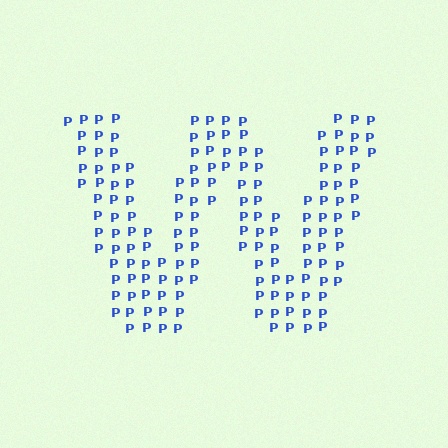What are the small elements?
The small elements are letter P's.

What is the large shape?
The large shape is the letter W.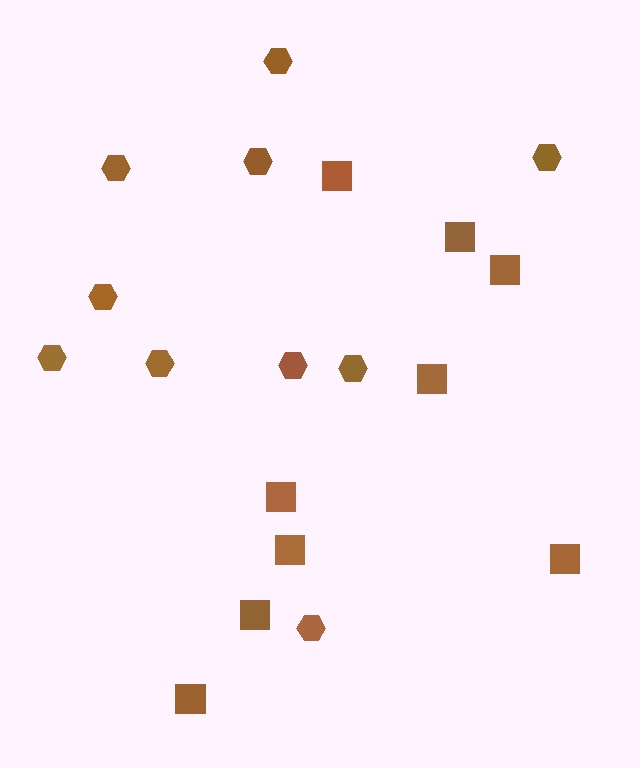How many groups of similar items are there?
There are 2 groups: one group of hexagons (10) and one group of squares (9).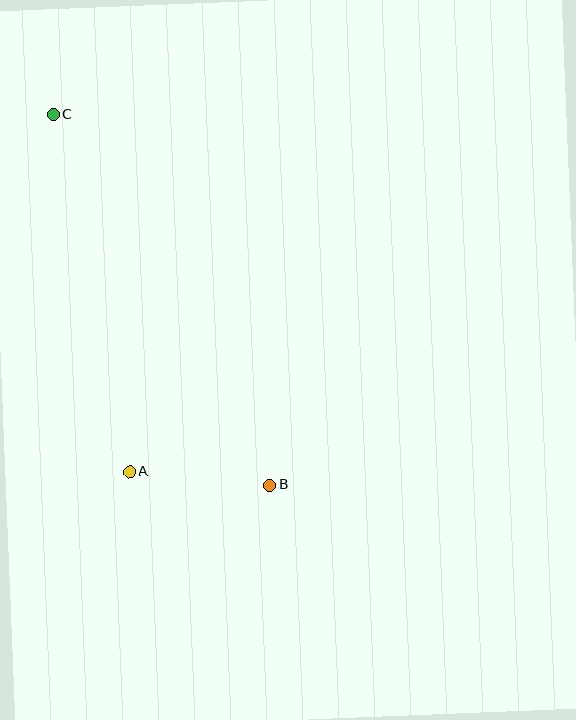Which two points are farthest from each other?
Points B and C are farthest from each other.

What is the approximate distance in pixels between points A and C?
The distance between A and C is approximately 365 pixels.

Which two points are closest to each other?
Points A and B are closest to each other.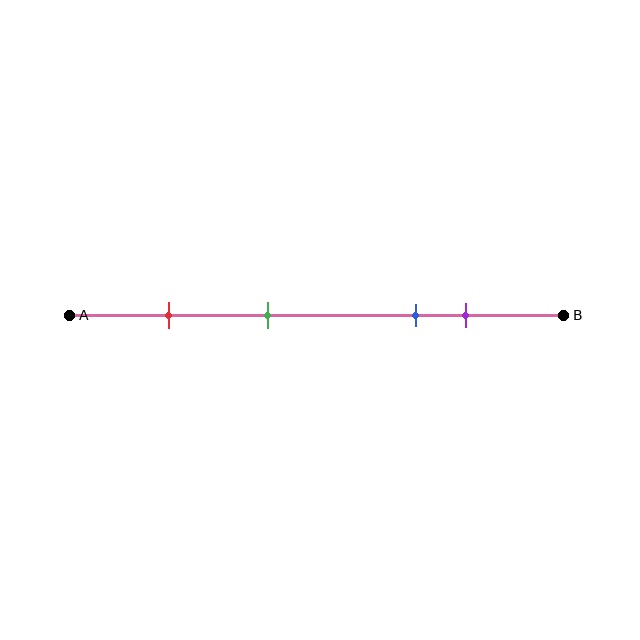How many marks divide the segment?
There are 4 marks dividing the segment.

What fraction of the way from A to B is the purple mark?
The purple mark is approximately 80% (0.8) of the way from A to B.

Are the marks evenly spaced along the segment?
No, the marks are not evenly spaced.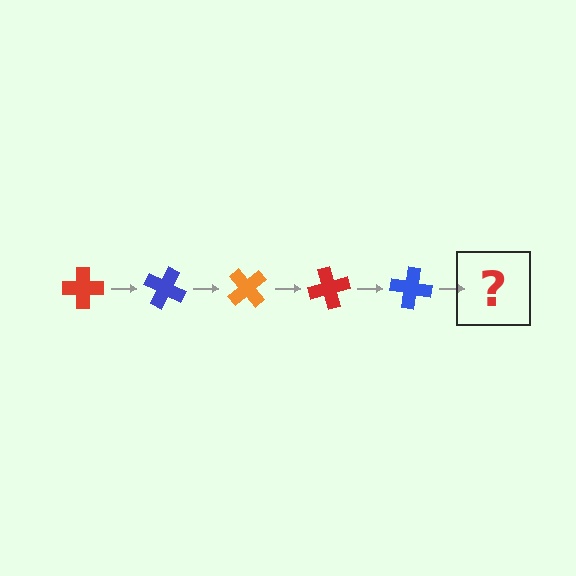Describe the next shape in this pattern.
It should be an orange cross, rotated 125 degrees from the start.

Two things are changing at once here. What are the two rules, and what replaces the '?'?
The two rules are that it rotates 25 degrees each step and the color cycles through red, blue, and orange. The '?' should be an orange cross, rotated 125 degrees from the start.